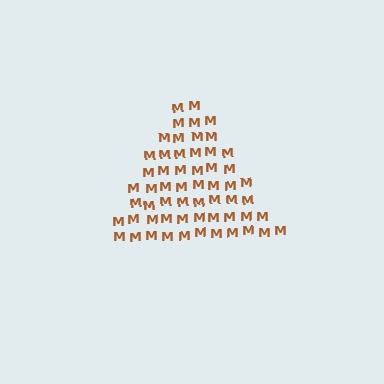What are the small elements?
The small elements are letter M's.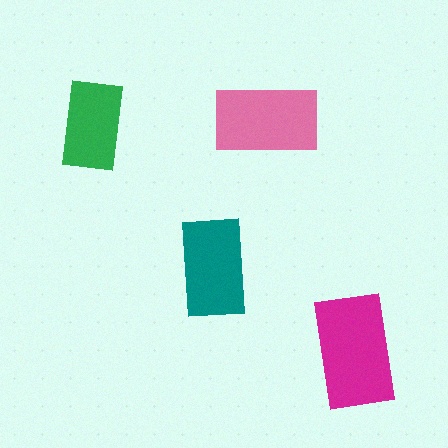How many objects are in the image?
There are 4 objects in the image.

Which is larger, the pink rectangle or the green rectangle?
The pink one.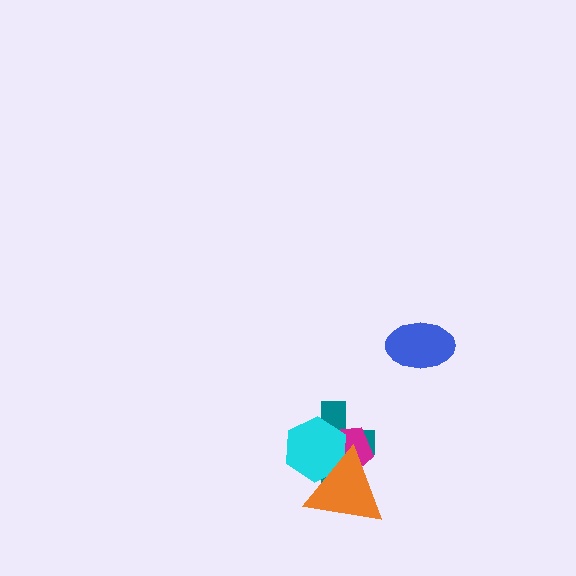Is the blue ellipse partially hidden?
No, no other shape covers it.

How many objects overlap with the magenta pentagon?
3 objects overlap with the magenta pentagon.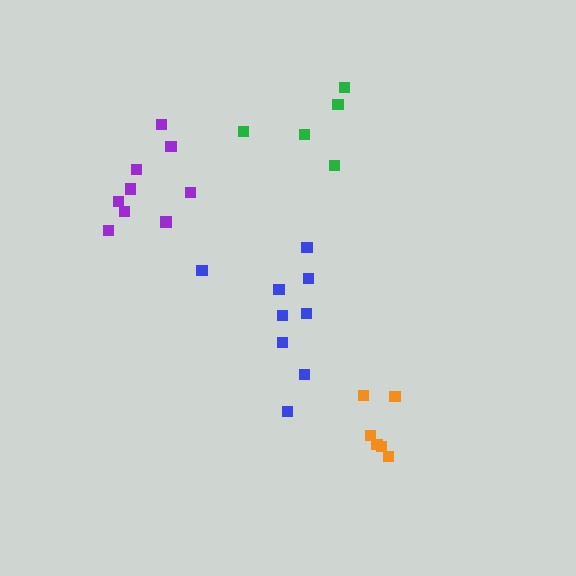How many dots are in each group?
Group 1: 9 dots, Group 2: 6 dots, Group 3: 5 dots, Group 4: 9 dots (29 total).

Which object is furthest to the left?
The purple cluster is leftmost.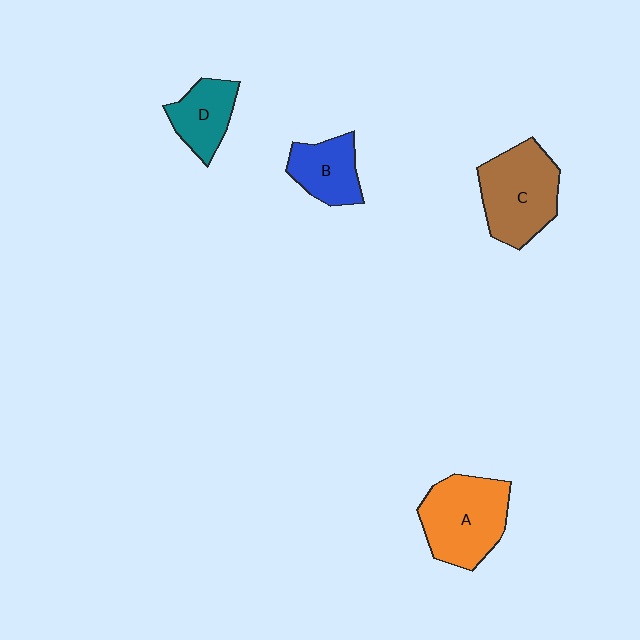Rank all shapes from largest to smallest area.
From largest to smallest: A (orange), C (brown), B (blue), D (teal).